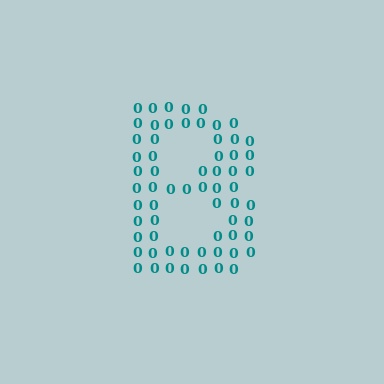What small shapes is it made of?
It is made of small digit 0's.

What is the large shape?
The large shape is the letter B.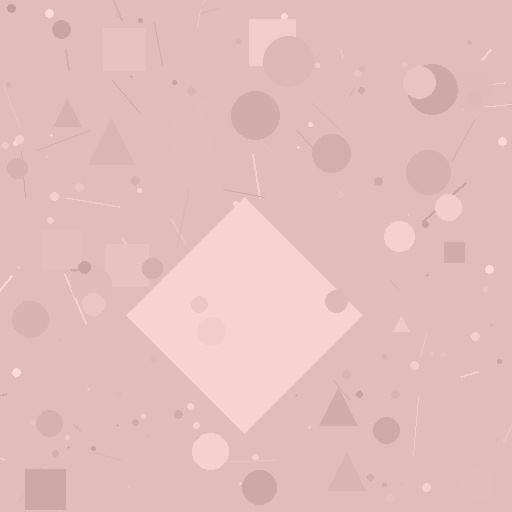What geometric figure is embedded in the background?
A diamond is embedded in the background.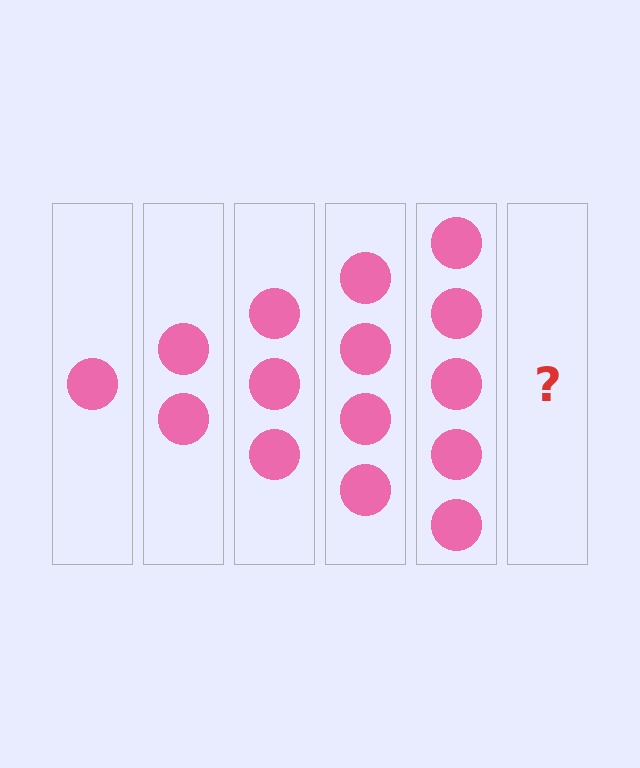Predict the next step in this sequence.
The next step is 6 circles.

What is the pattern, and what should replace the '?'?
The pattern is that each step adds one more circle. The '?' should be 6 circles.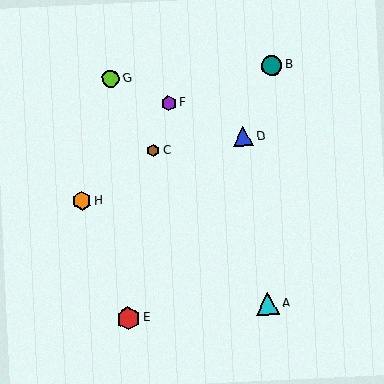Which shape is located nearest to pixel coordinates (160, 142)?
The brown hexagon (labeled C) at (153, 150) is nearest to that location.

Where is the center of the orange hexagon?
The center of the orange hexagon is at (82, 201).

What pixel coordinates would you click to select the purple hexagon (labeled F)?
Click at (169, 103) to select the purple hexagon F.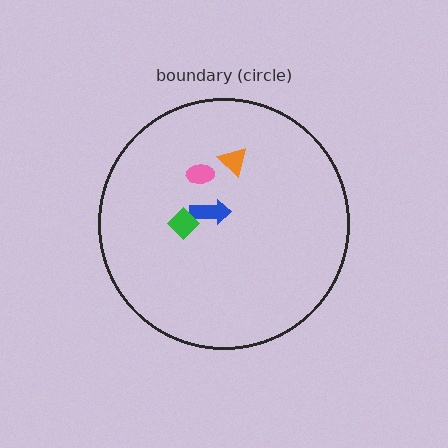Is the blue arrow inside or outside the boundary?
Inside.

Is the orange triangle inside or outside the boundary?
Inside.